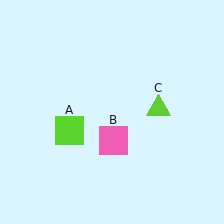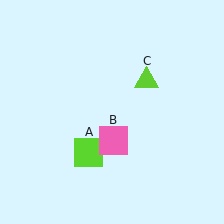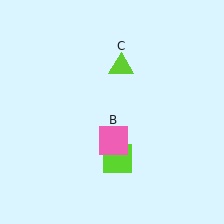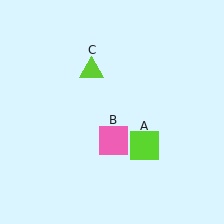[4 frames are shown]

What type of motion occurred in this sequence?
The lime square (object A), lime triangle (object C) rotated counterclockwise around the center of the scene.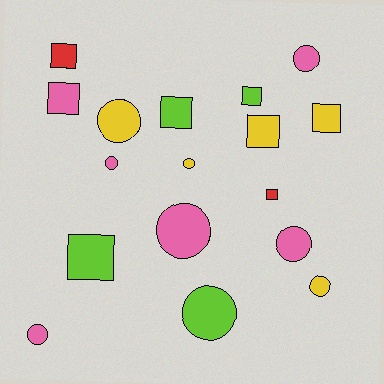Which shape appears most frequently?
Circle, with 9 objects.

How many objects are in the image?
There are 17 objects.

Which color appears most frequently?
Pink, with 6 objects.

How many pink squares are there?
There is 1 pink square.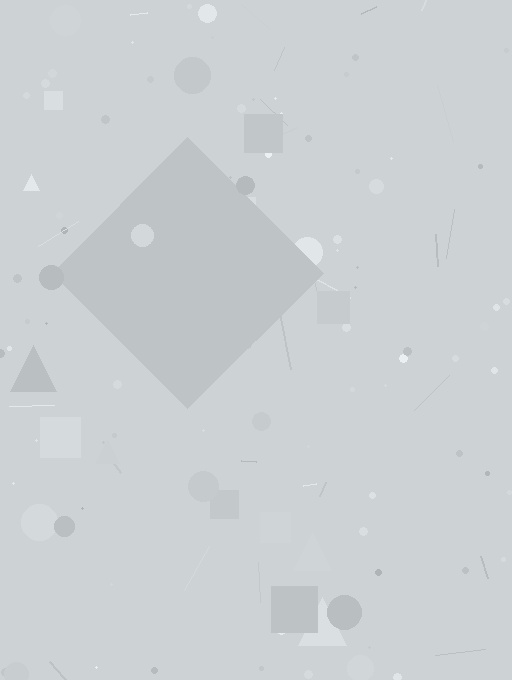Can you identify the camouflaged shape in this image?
The camouflaged shape is a diamond.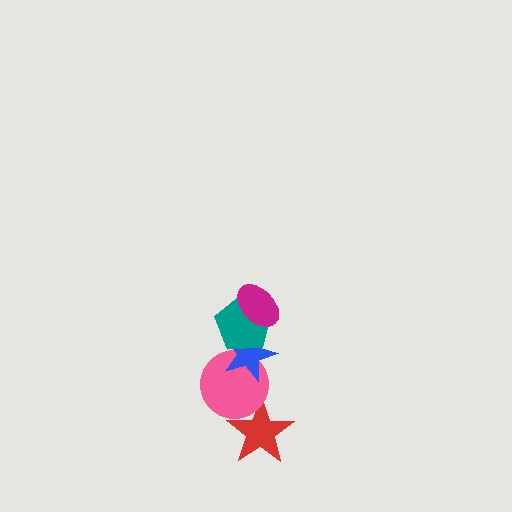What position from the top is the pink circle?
The pink circle is 4th from the top.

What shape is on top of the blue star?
The teal pentagon is on top of the blue star.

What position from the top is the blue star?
The blue star is 3rd from the top.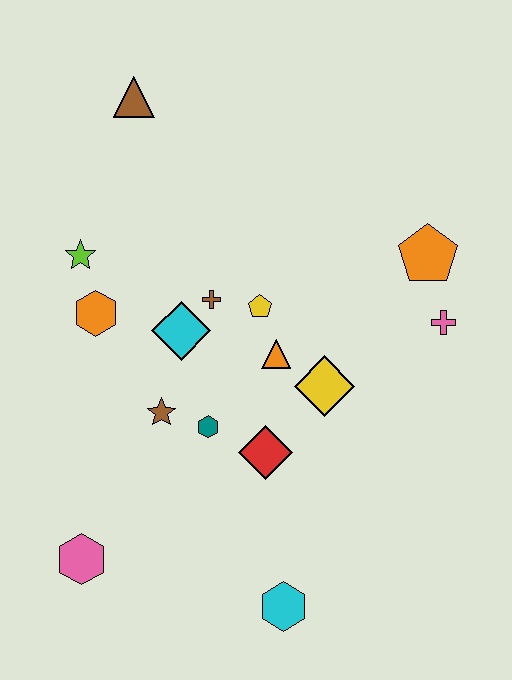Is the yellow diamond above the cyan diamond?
No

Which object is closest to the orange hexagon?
The lime star is closest to the orange hexagon.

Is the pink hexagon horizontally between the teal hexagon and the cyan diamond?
No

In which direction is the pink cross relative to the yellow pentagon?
The pink cross is to the right of the yellow pentagon.